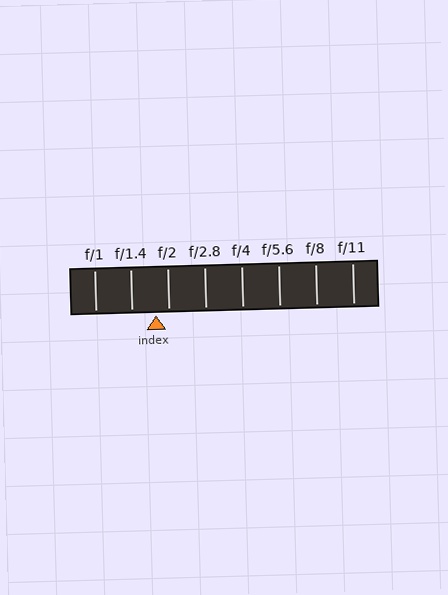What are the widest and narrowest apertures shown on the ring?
The widest aperture shown is f/1 and the narrowest is f/11.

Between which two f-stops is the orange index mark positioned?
The index mark is between f/1.4 and f/2.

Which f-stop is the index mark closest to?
The index mark is closest to f/2.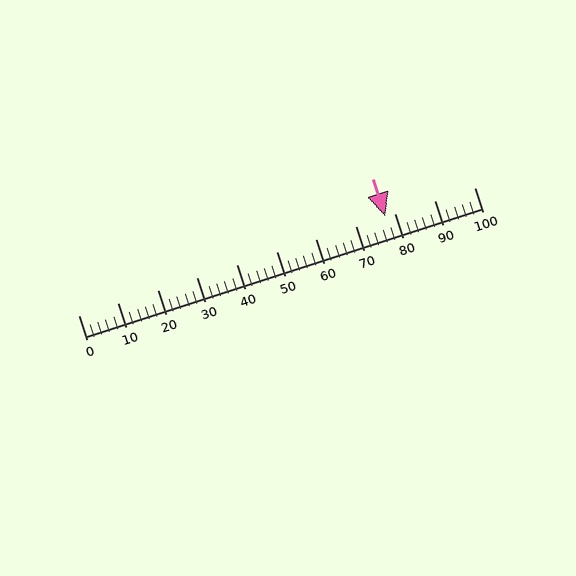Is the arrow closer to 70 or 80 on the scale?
The arrow is closer to 80.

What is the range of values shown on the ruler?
The ruler shows values from 0 to 100.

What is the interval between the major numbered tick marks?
The major tick marks are spaced 10 units apart.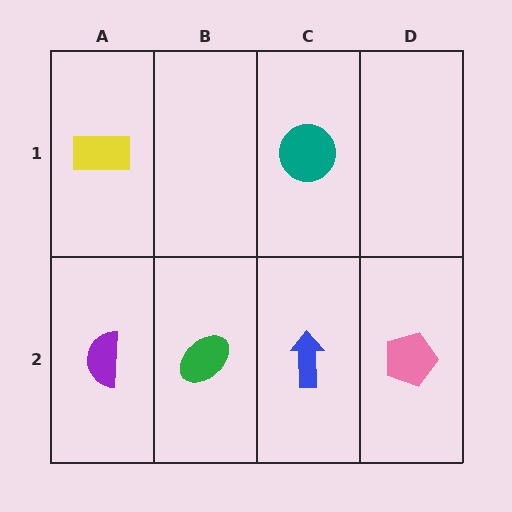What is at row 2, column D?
A pink pentagon.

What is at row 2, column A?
A purple semicircle.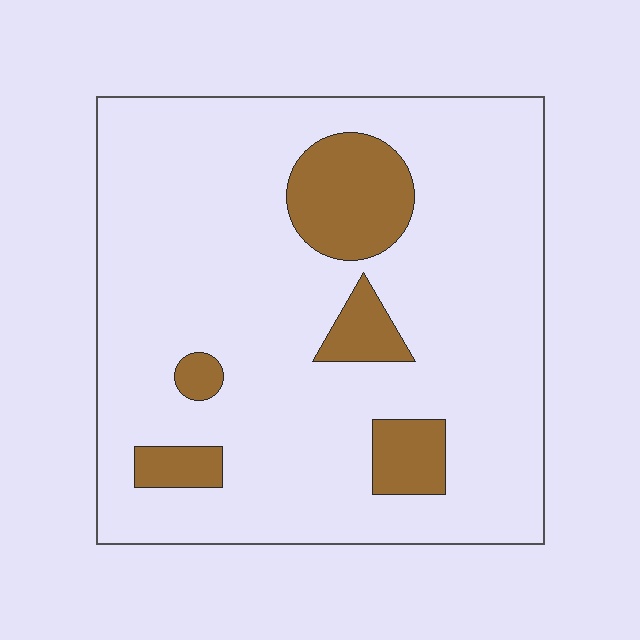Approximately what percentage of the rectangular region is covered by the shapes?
Approximately 15%.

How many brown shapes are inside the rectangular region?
5.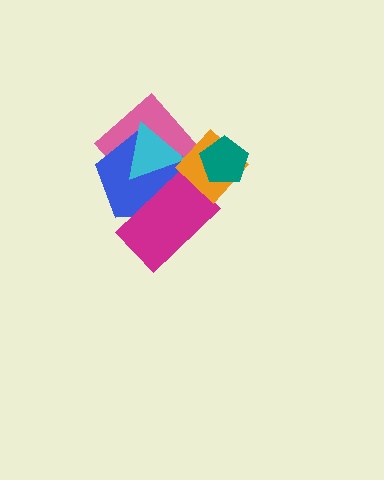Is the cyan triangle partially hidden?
Yes, it is partially covered by another shape.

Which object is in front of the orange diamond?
The teal pentagon is in front of the orange diamond.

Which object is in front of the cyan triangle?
The orange diamond is in front of the cyan triangle.